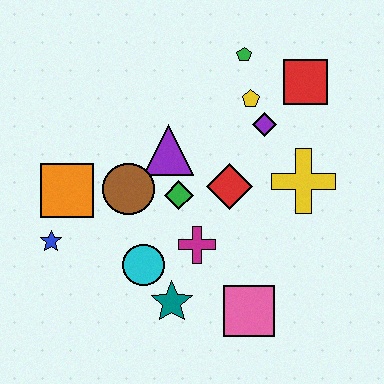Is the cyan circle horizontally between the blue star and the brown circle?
No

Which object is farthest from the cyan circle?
The red square is farthest from the cyan circle.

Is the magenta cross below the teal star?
No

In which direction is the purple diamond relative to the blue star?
The purple diamond is to the right of the blue star.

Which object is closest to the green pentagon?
The yellow pentagon is closest to the green pentagon.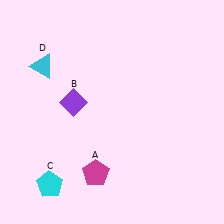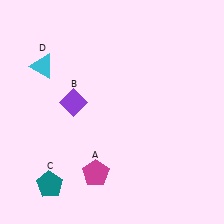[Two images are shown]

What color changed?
The pentagon (C) changed from cyan in Image 1 to teal in Image 2.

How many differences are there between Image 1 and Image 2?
There is 1 difference between the two images.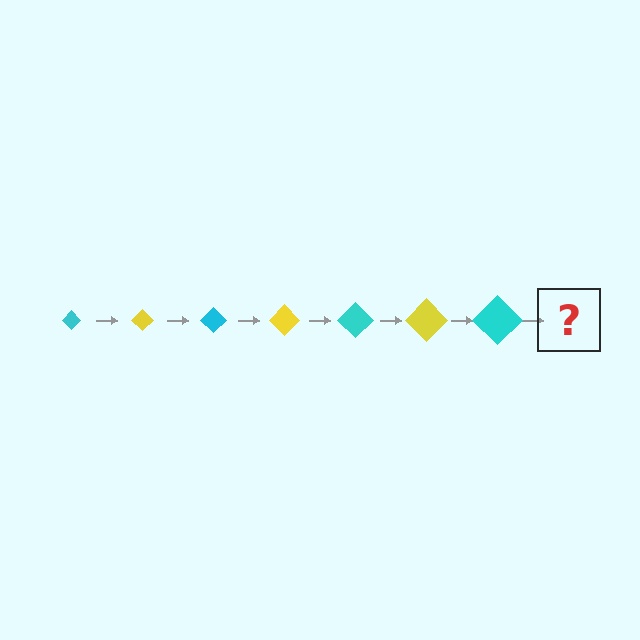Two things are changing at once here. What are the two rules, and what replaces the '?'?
The two rules are that the diamond grows larger each step and the color cycles through cyan and yellow. The '?' should be a yellow diamond, larger than the previous one.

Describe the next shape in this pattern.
It should be a yellow diamond, larger than the previous one.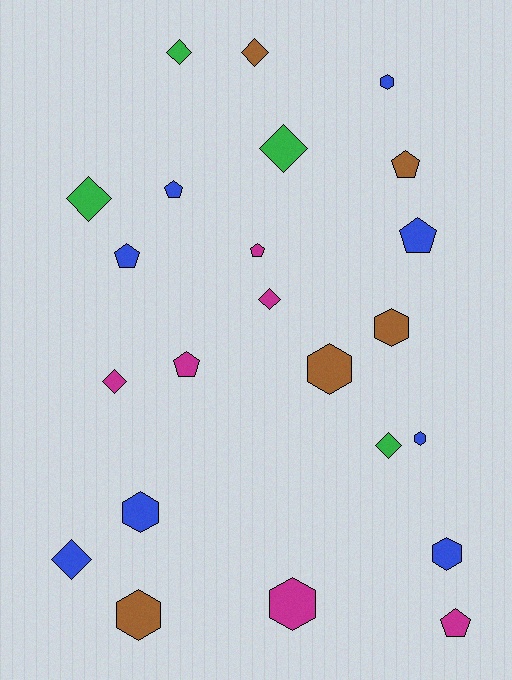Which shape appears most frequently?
Diamond, with 8 objects.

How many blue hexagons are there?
There are 4 blue hexagons.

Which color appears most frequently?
Blue, with 8 objects.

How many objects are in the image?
There are 23 objects.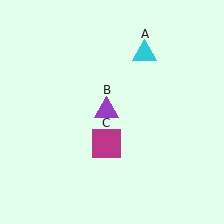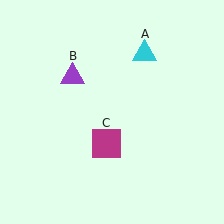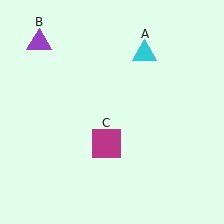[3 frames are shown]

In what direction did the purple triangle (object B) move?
The purple triangle (object B) moved up and to the left.